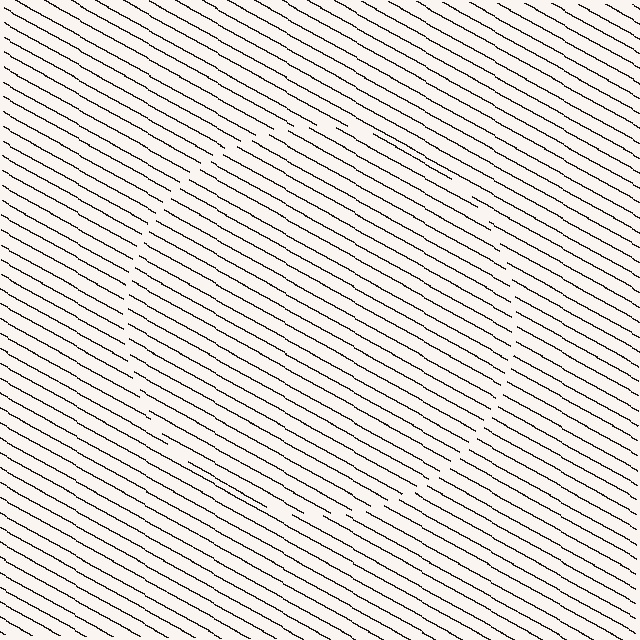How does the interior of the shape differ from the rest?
The interior of the shape contains the same grating, shifted by half a period — the contour is defined by the phase discontinuity where line-ends from the inner and outer gratings abut.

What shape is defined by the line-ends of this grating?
An illusory circle. The interior of the shape contains the same grating, shifted by half a period — the contour is defined by the phase discontinuity where line-ends from the inner and outer gratings abut.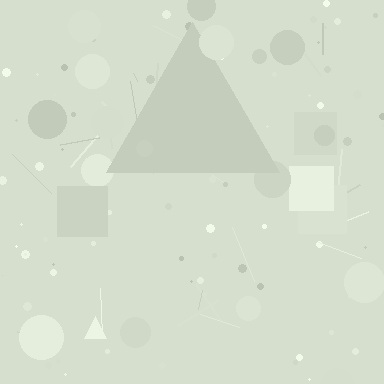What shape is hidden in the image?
A triangle is hidden in the image.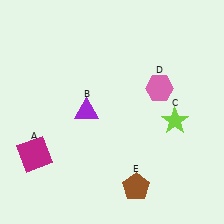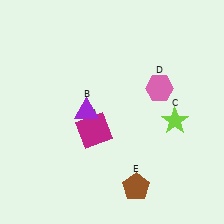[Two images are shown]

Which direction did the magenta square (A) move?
The magenta square (A) moved right.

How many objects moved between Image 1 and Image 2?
1 object moved between the two images.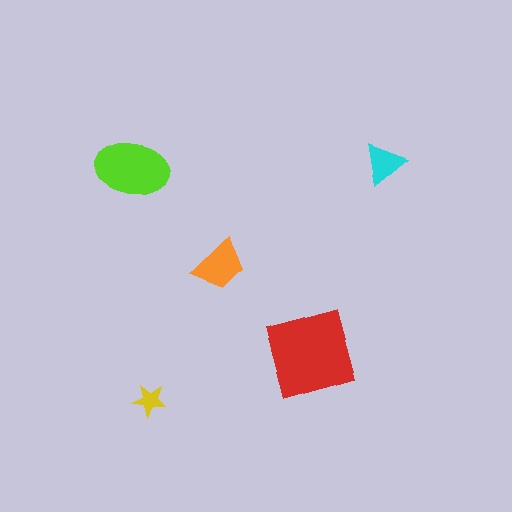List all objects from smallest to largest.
The yellow star, the cyan triangle, the orange trapezoid, the lime ellipse, the red square.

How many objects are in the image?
There are 5 objects in the image.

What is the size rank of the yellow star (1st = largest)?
5th.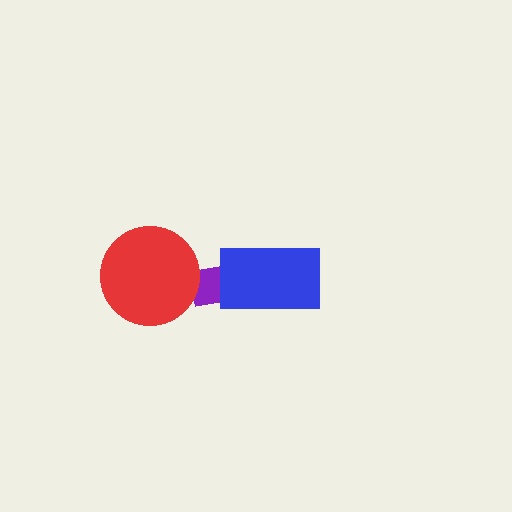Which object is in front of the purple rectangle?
The blue rectangle is in front of the purple rectangle.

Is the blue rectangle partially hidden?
No, no other shape covers it.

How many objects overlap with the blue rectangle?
1 object overlaps with the blue rectangle.